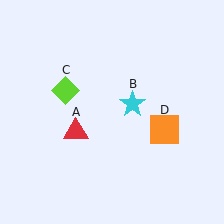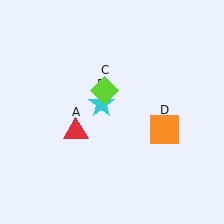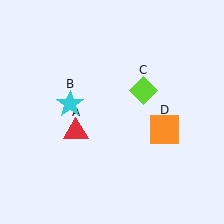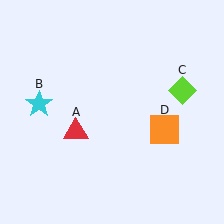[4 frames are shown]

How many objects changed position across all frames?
2 objects changed position: cyan star (object B), lime diamond (object C).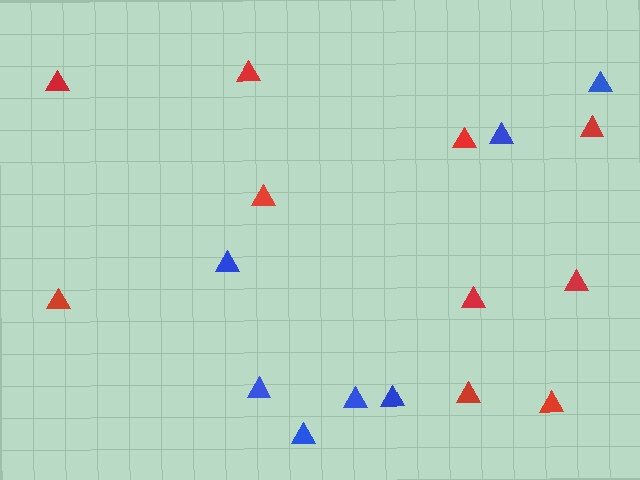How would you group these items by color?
There are 2 groups: one group of red triangles (10) and one group of blue triangles (7).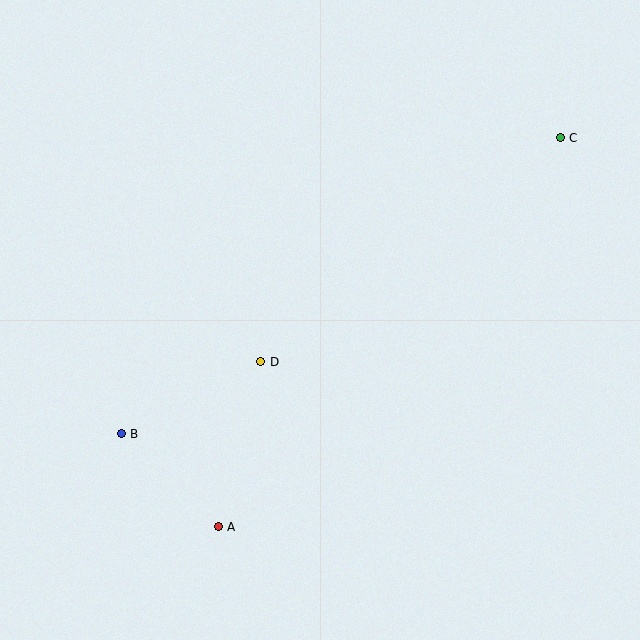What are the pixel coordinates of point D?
Point D is at (261, 362).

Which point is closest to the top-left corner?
Point D is closest to the top-left corner.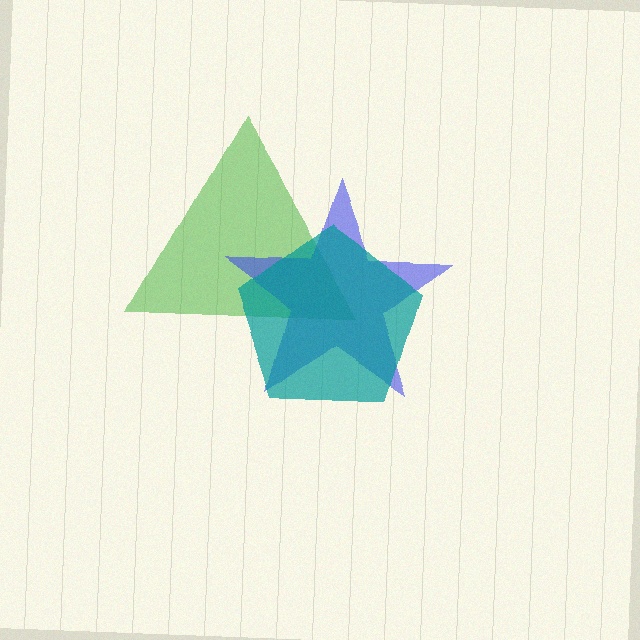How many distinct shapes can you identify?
There are 3 distinct shapes: a green triangle, a blue star, a teal pentagon.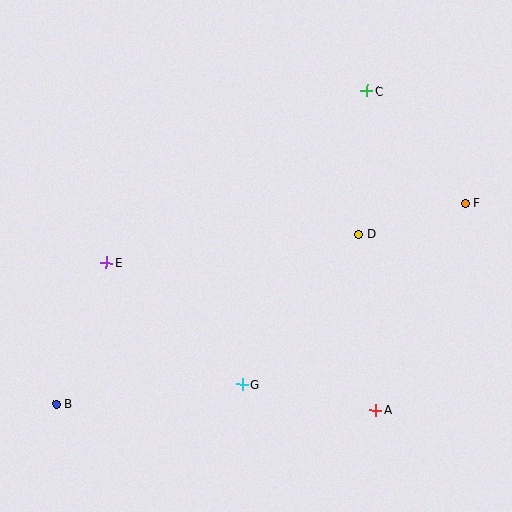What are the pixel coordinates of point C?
Point C is at (367, 91).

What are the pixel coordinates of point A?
Point A is at (376, 410).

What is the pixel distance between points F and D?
The distance between F and D is 112 pixels.